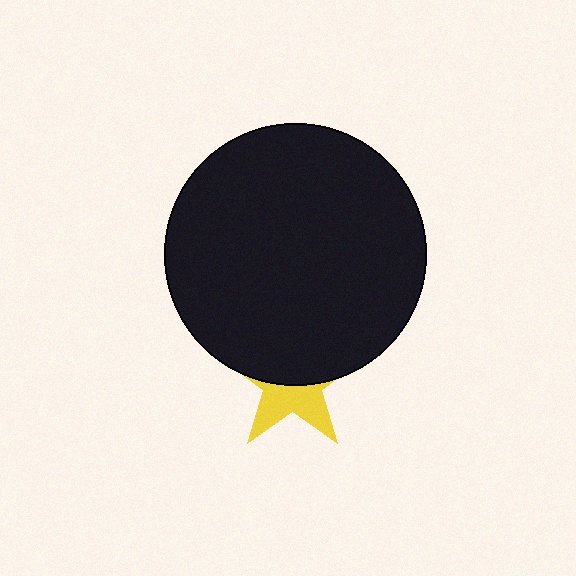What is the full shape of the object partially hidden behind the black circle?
The partially hidden object is a yellow star.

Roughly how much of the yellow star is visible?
A small part of it is visible (roughly 43%).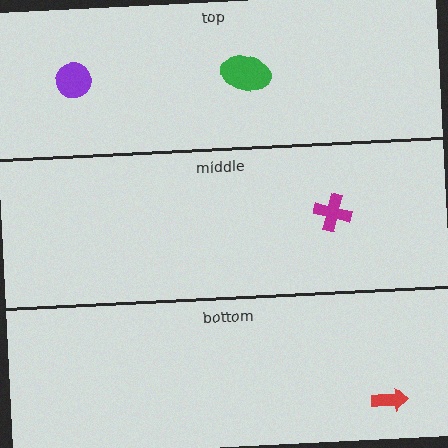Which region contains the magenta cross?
The middle region.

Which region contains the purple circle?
The top region.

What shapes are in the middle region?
The magenta cross.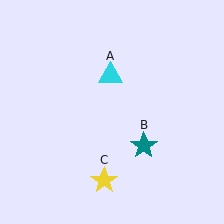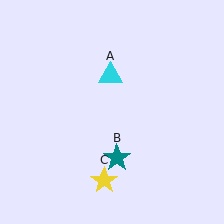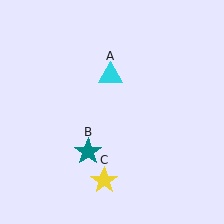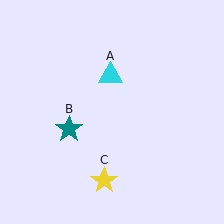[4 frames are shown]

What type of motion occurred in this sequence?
The teal star (object B) rotated clockwise around the center of the scene.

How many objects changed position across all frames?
1 object changed position: teal star (object B).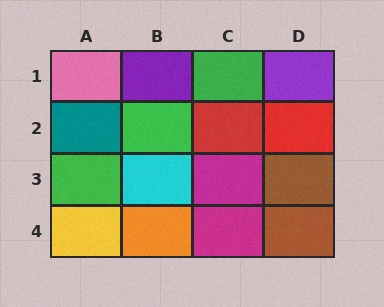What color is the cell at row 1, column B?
Purple.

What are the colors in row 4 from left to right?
Yellow, orange, magenta, brown.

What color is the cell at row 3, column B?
Cyan.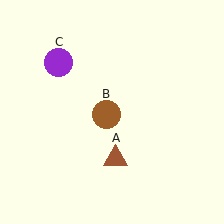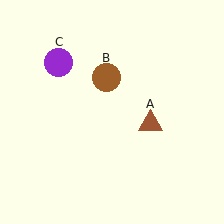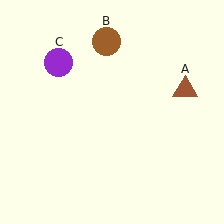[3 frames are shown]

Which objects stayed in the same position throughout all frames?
Purple circle (object C) remained stationary.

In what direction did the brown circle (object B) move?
The brown circle (object B) moved up.